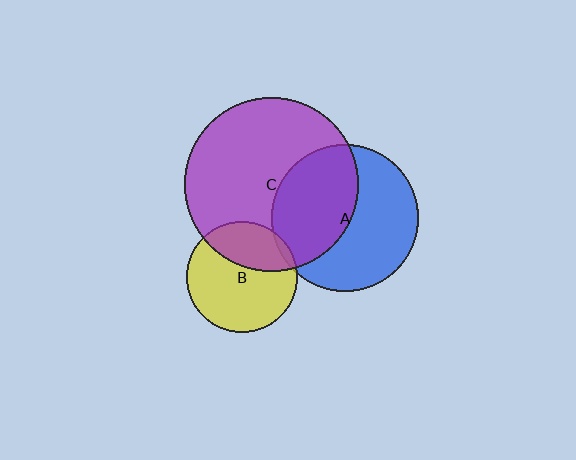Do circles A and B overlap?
Yes.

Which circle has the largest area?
Circle C (purple).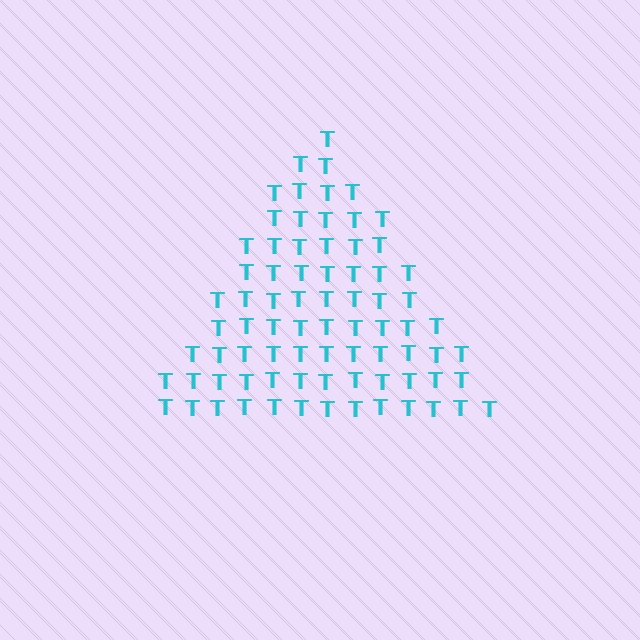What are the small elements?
The small elements are letter T's.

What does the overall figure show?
The overall figure shows a triangle.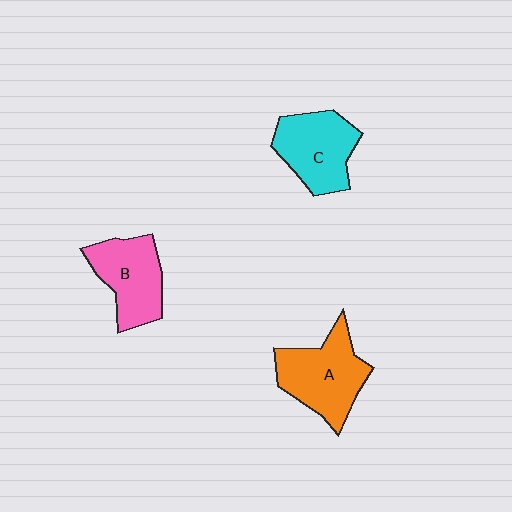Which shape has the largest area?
Shape A (orange).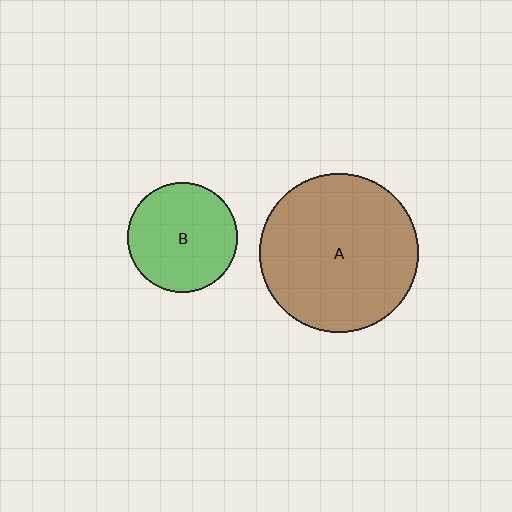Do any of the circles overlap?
No, none of the circles overlap.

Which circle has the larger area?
Circle A (brown).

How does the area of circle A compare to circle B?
Approximately 2.1 times.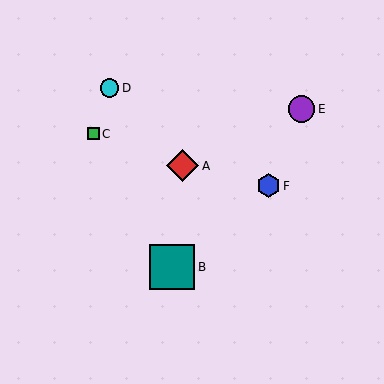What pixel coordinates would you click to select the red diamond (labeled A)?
Click at (183, 166) to select the red diamond A.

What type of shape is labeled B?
Shape B is a teal square.